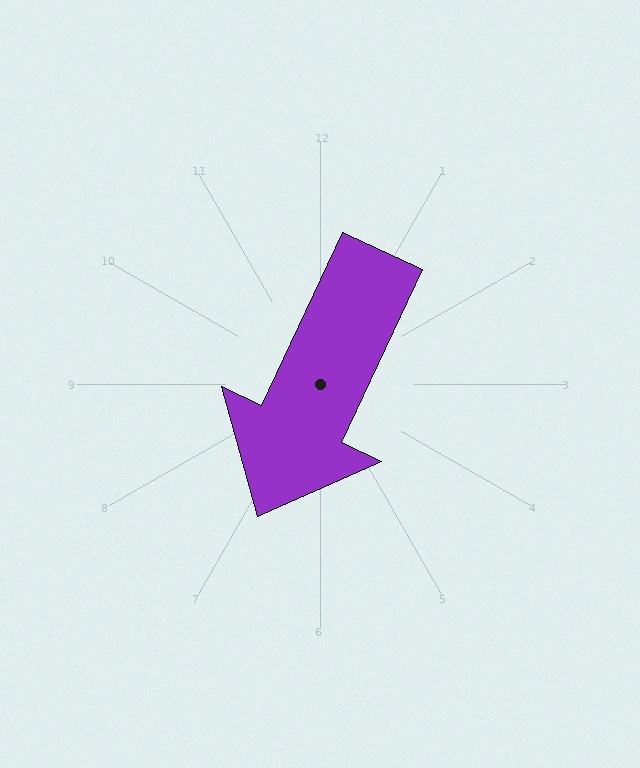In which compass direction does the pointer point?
Southwest.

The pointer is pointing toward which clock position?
Roughly 7 o'clock.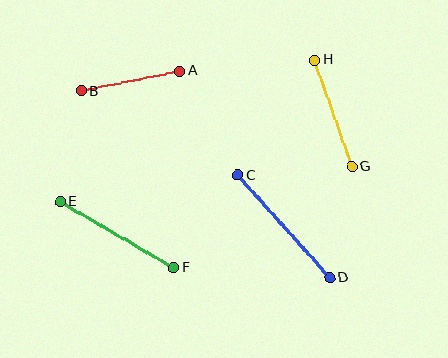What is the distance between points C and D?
The distance is approximately 138 pixels.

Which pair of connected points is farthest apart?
Points C and D are farthest apart.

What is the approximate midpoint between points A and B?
The midpoint is at approximately (130, 81) pixels.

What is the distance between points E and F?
The distance is approximately 131 pixels.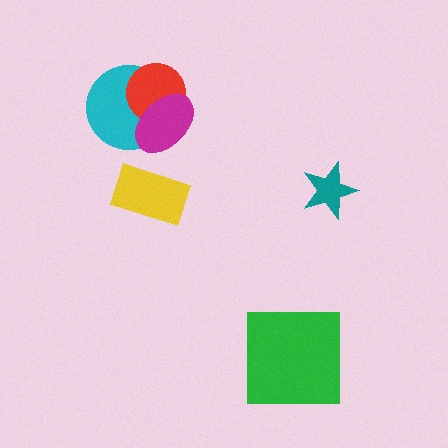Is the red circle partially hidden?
Yes, it is partially covered by another shape.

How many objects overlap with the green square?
0 objects overlap with the green square.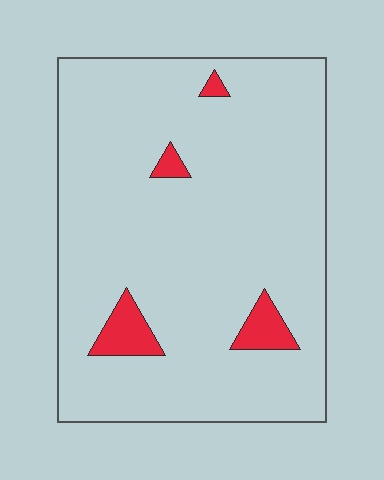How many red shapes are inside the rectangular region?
4.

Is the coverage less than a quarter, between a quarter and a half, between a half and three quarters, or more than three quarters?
Less than a quarter.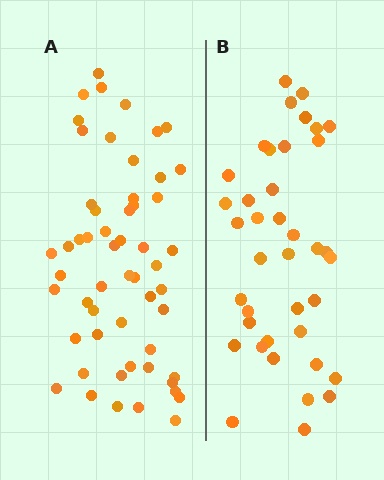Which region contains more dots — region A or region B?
Region A (the left region) has more dots.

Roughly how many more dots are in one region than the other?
Region A has approximately 15 more dots than region B.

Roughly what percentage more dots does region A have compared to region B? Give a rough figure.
About 40% more.